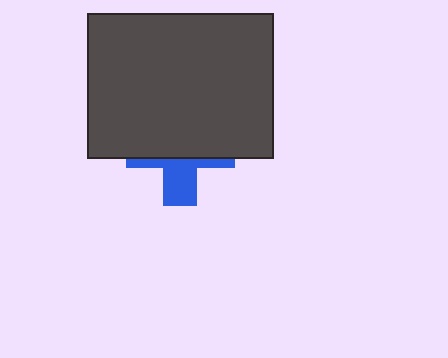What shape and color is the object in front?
The object in front is a dark gray rectangle.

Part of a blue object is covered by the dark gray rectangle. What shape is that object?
It is a cross.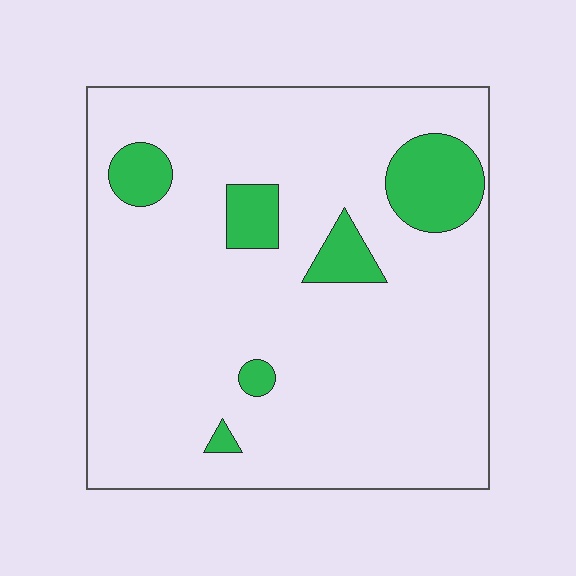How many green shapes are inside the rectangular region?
6.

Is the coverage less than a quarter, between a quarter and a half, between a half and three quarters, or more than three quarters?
Less than a quarter.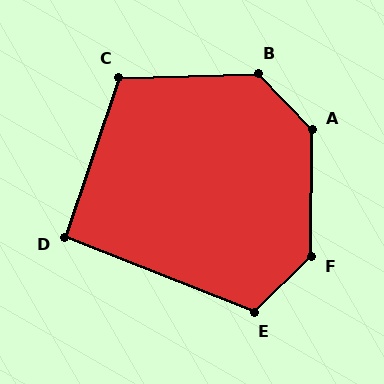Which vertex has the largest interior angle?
A, at approximately 135 degrees.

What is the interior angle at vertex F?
Approximately 135 degrees (obtuse).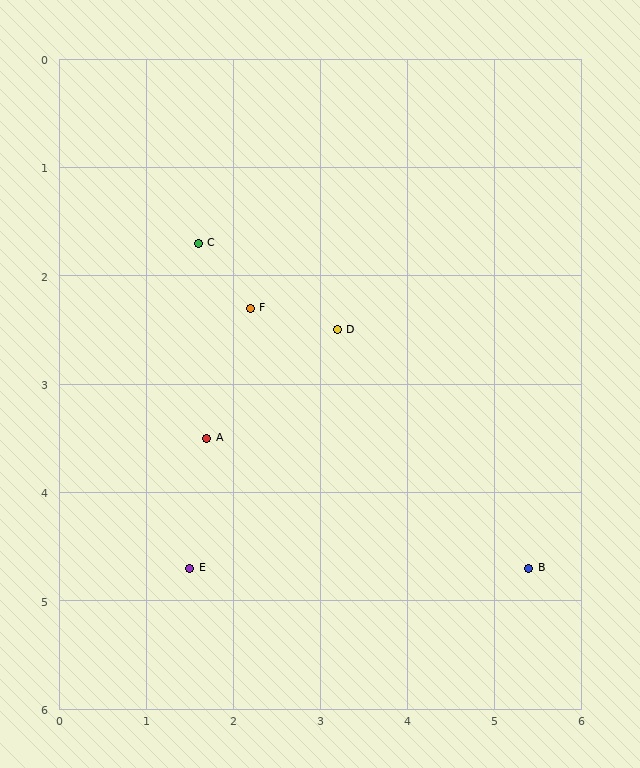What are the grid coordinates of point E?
Point E is at approximately (1.5, 4.7).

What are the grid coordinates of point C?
Point C is at approximately (1.6, 1.7).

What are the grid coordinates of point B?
Point B is at approximately (5.4, 4.7).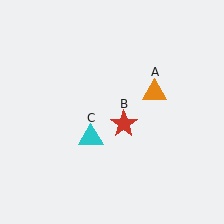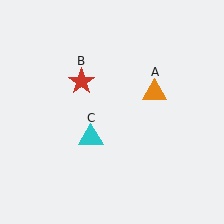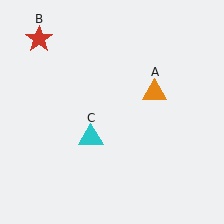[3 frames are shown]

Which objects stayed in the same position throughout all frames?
Orange triangle (object A) and cyan triangle (object C) remained stationary.